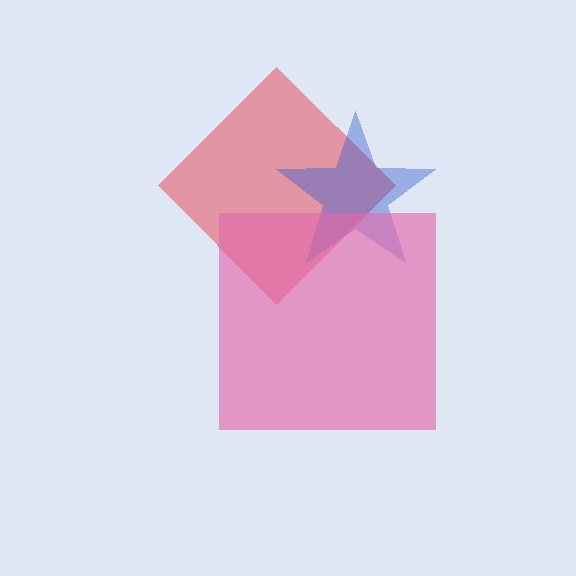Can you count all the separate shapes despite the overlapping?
Yes, there are 3 separate shapes.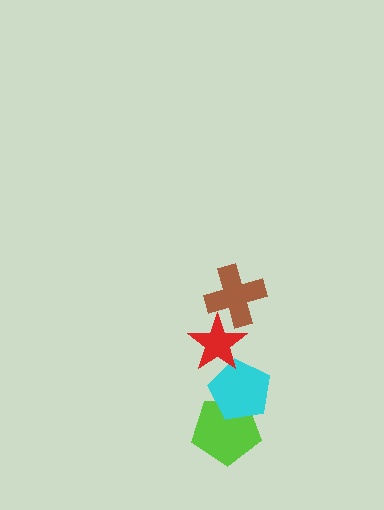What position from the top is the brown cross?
The brown cross is 1st from the top.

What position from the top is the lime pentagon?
The lime pentagon is 4th from the top.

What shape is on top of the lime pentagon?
The cyan pentagon is on top of the lime pentagon.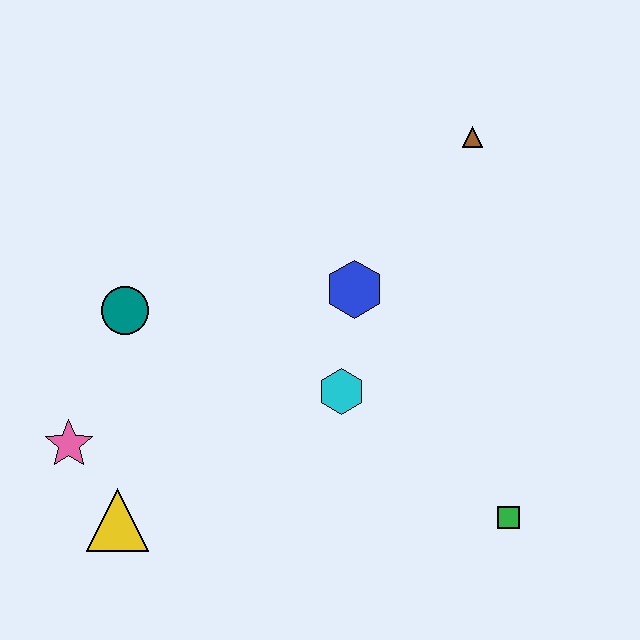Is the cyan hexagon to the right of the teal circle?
Yes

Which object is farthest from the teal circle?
The green square is farthest from the teal circle.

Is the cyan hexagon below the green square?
No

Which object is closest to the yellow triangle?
The pink star is closest to the yellow triangle.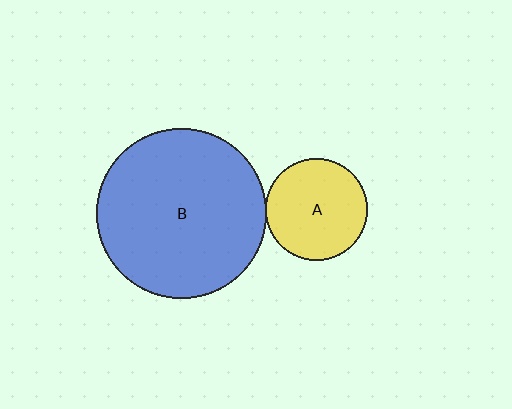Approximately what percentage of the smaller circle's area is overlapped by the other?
Approximately 5%.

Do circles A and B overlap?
Yes.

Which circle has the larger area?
Circle B (blue).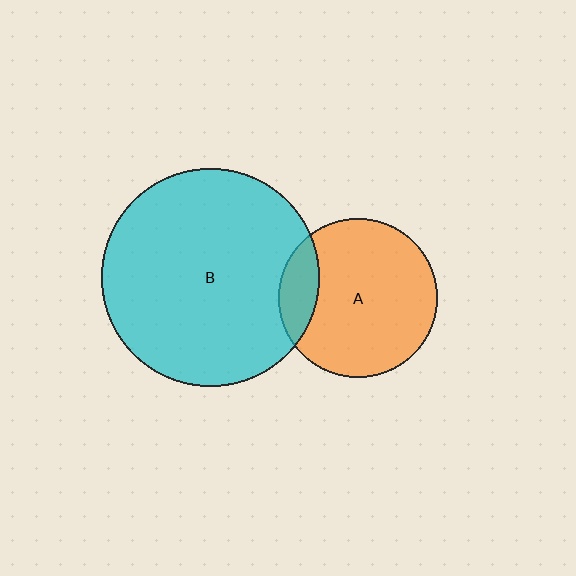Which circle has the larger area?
Circle B (cyan).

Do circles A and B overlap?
Yes.